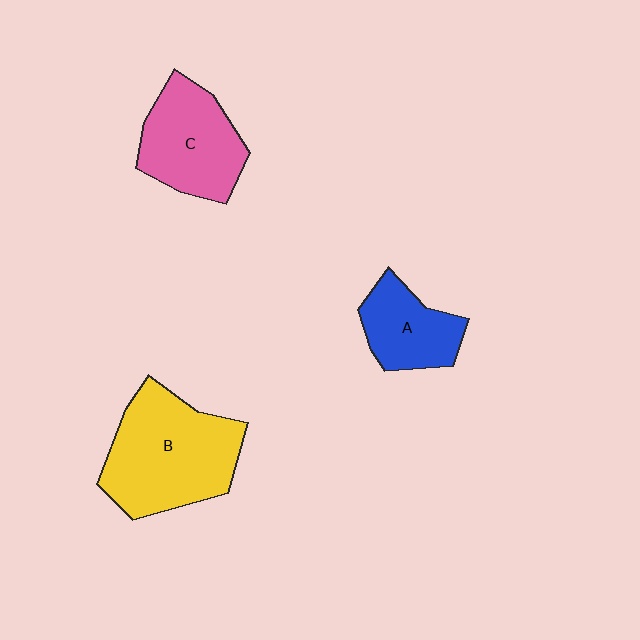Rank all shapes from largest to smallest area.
From largest to smallest: B (yellow), C (pink), A (blue).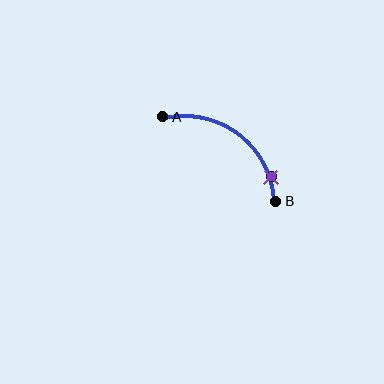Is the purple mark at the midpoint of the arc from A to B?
No. The purple mark lies on the arc but is closer to endpoint B. The arc midpoint would be at the point on the curve equidistant along the arc from both A and B.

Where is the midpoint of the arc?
The arc midpoint is the point on the curve farthest from the straight line joining A and B. It sits above and to the right of that line.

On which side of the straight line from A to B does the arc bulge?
The arc bulges above and to the right of the straight line connecting A and B.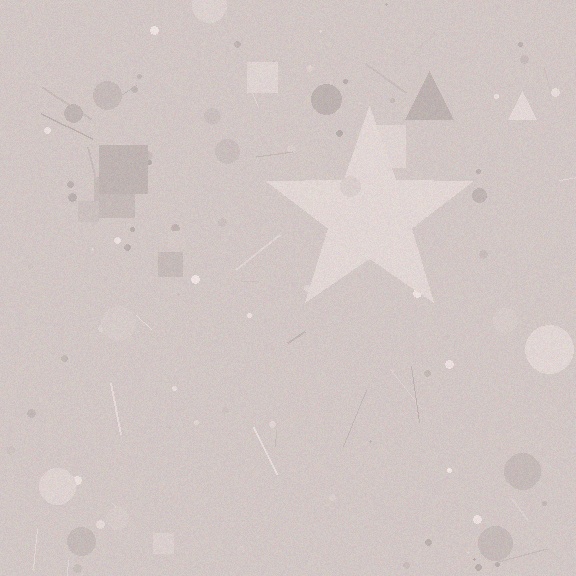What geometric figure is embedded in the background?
A star is embedded in the background.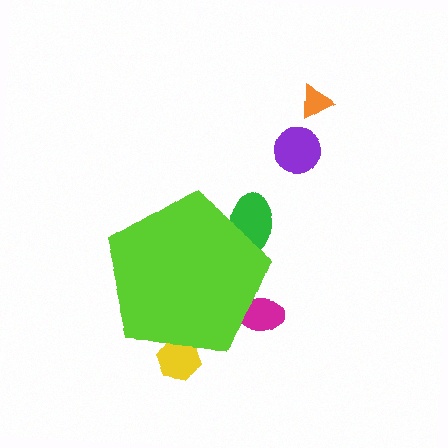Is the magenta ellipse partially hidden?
Yes, the magenta ellipse is partially hidden behind the lime pentagon.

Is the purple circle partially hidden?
No, the purple circle is fully visible.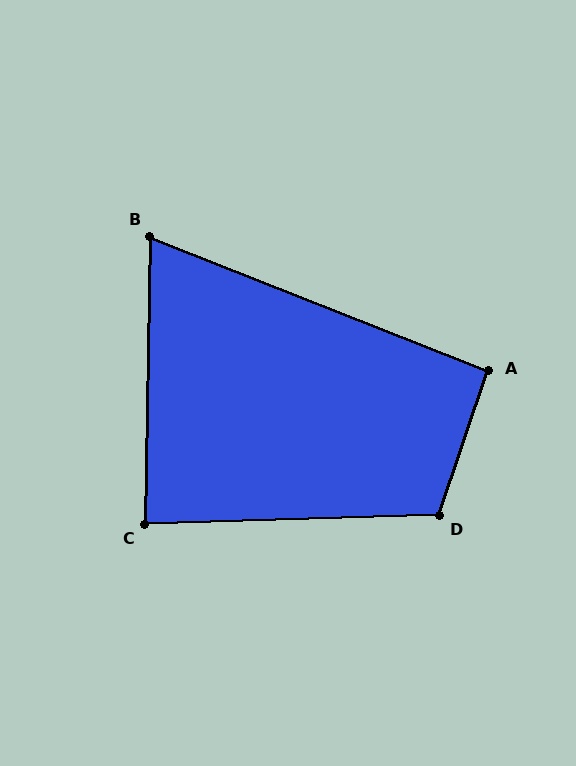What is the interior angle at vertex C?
Approximately 87 degrees (approximately right).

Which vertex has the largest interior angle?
D, at approximately 111 degrees.